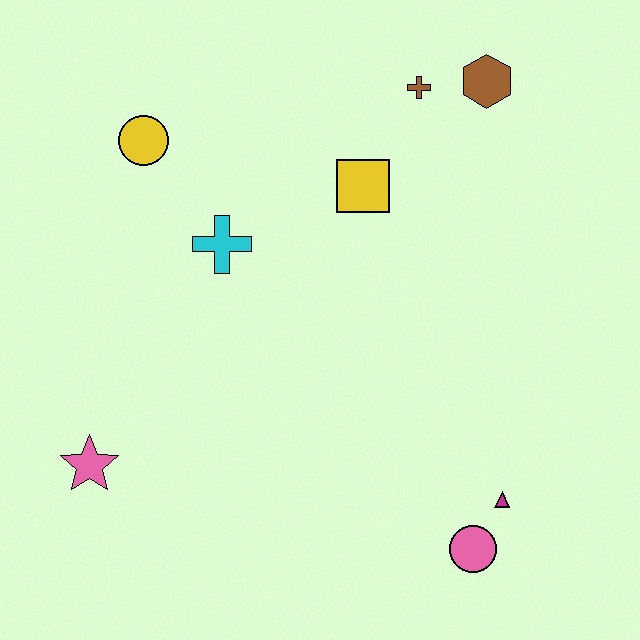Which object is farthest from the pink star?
The brown hexagon is farthest from the pink star.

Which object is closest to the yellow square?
The brown cross is closest to the yellow square.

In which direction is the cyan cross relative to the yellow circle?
The cyan cross is below the yellow circle.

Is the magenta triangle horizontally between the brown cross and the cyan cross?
No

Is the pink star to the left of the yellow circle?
Yes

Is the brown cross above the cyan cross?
Yes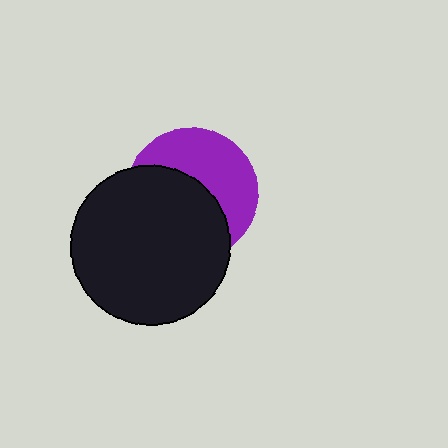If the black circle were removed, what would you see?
You would see the complete purple circle.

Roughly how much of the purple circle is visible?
About half of it is visible (roughly 46%).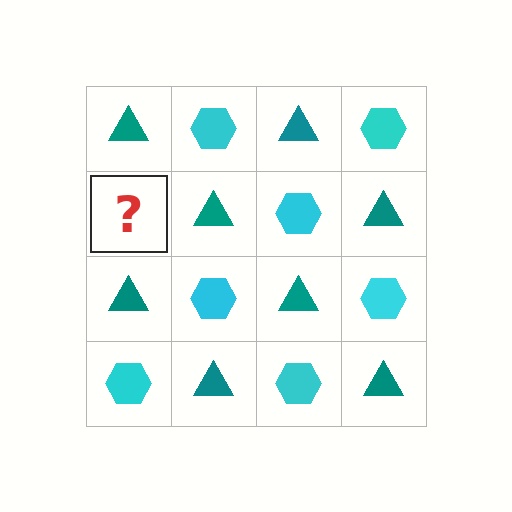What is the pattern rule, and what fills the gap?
The rule is that it alternates teal triangle and cyan hexagon in a checkerboard pattern. The gap should be filled with a cyan hexagon.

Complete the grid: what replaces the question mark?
The question mark should be replaced with a cyan hexagon.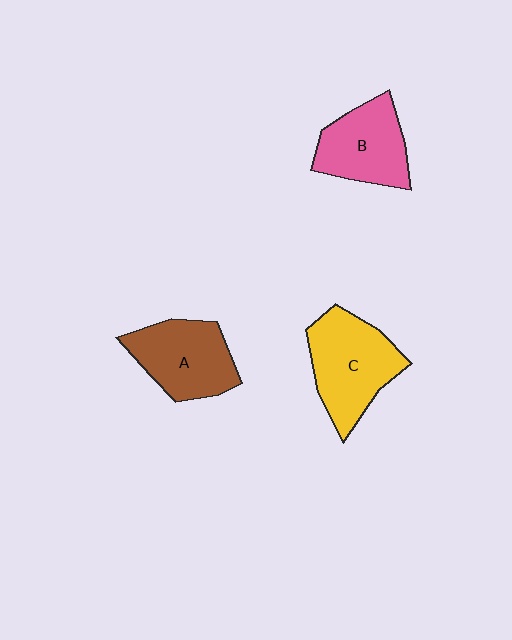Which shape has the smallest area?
Shape B (pink).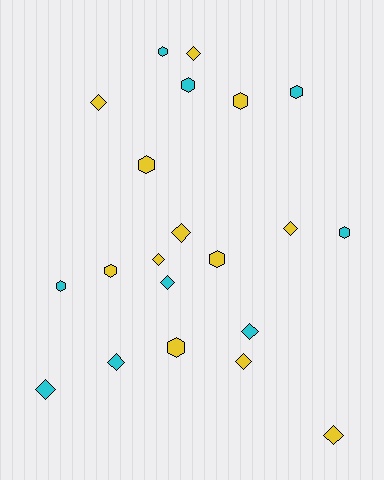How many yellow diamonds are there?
There are 7 yellow diamonds.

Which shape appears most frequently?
Diamond, with 11 objects.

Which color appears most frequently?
Yellow, with 12 objects.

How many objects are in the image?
There are 21 objects.